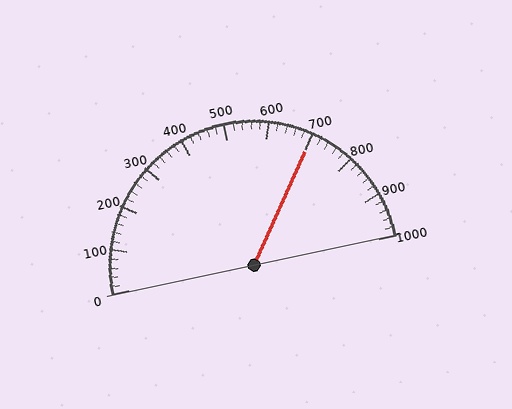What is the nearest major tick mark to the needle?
The nearest major tick mark is 700.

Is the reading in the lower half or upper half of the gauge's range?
The reading is in the upper half of the range (0 to 1000).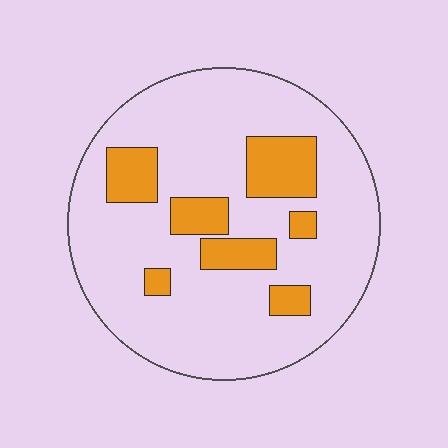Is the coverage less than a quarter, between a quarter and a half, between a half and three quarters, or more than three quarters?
Less than a quarter.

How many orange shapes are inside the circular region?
7.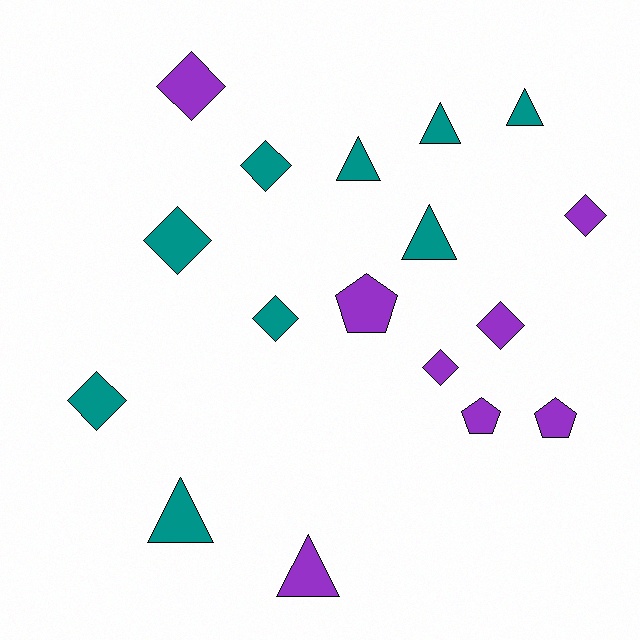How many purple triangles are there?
There is 1 purple triangle.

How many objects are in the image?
There are 17 objects.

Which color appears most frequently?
Teal, with 9 objects.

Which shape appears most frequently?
Diamond, with 8 objects.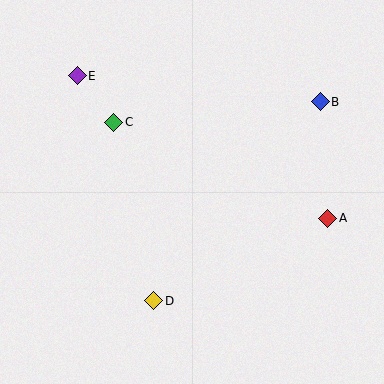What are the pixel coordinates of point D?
Point D is at (154, 301).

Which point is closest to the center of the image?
Point C at (114, 122) is closest to the center.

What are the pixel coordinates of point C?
Point C is at (114, 122).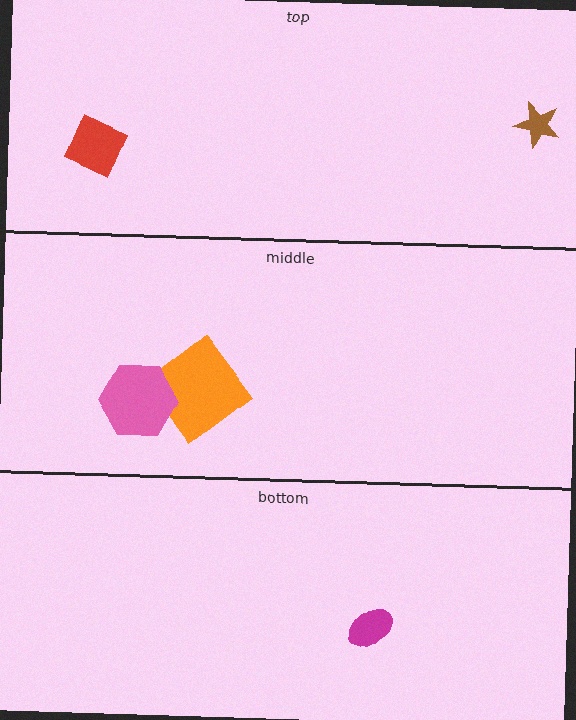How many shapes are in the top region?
2.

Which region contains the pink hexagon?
The middle region.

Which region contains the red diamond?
The top region.